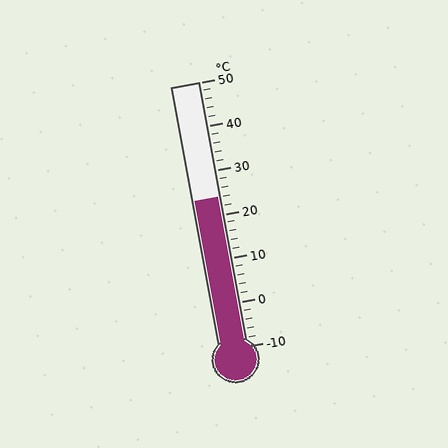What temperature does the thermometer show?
The thermometer shows approximately 24°C.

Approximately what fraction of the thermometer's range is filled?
The thermometer is filled to approximately 55% of its range.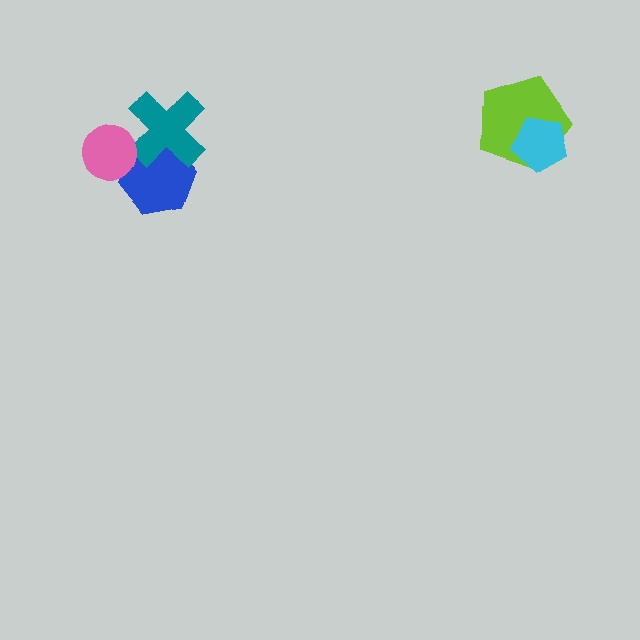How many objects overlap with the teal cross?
1 object overlaps with the teal cross.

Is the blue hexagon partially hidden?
Yes, it is partially covered by another shape.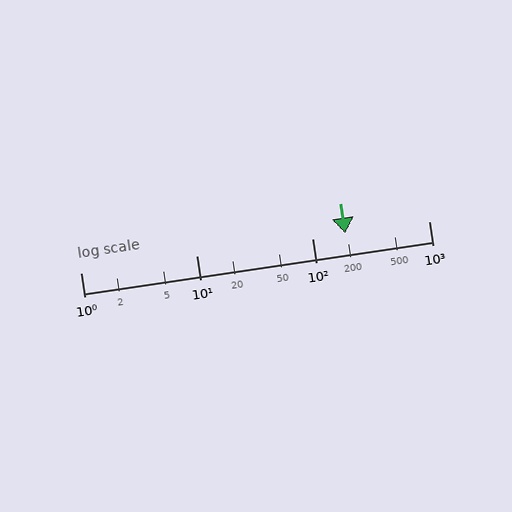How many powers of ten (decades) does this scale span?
The scale spans 3 decades, from 1 to 1000.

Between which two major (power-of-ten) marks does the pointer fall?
The pointer is between 100 and 1000.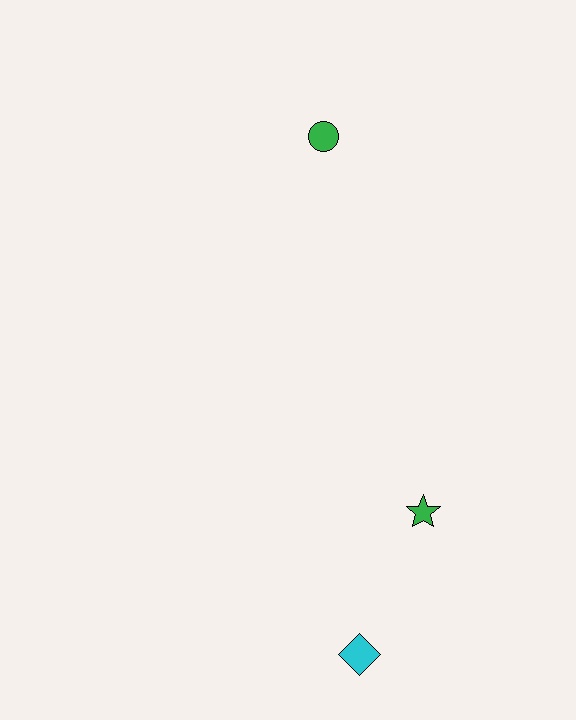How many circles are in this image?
There is 1 circle.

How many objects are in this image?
There are 3 objects.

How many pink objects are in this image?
There are no pink objects.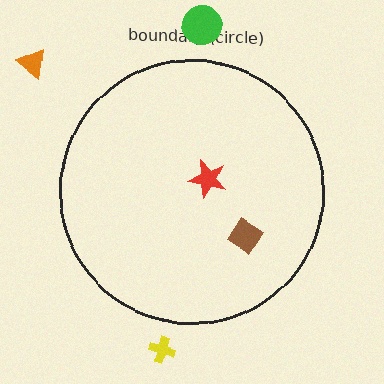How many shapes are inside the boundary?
2 inside, 3 outside.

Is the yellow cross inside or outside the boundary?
Outside.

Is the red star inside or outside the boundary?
Inside.